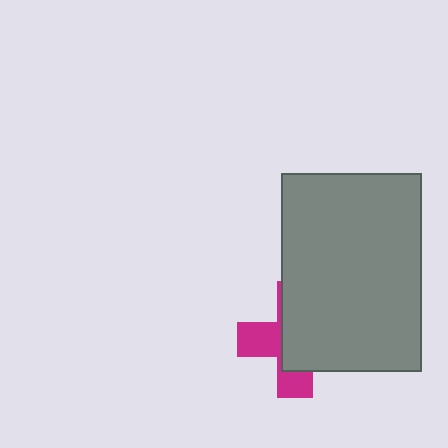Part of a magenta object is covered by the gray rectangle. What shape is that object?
It is a cross.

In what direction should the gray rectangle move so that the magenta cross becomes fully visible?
The gray rectangle should move right. That is the shortest direction to clear the overlap and leave the magenta cross fully visible.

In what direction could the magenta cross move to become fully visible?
The magenta cross could move left. That would shift it out from behind the gray rectangle entirely.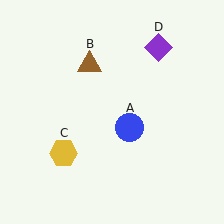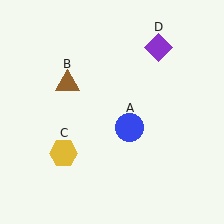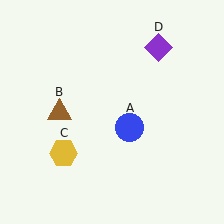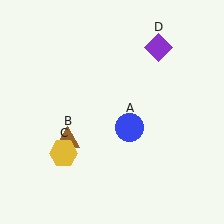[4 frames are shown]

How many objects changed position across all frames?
1 object changed position: brown triangle (object B).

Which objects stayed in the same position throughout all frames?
Blue circle (object A) and yellow hexagon (object C) and purple diamond (object D) remained stationary.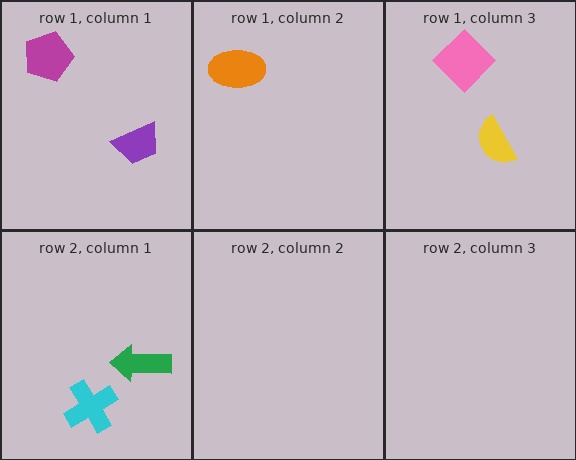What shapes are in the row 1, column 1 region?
The purple trapezoid, the magenta pentagon.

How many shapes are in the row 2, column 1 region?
2.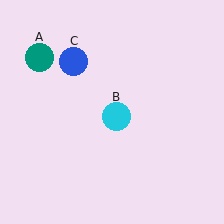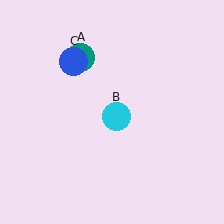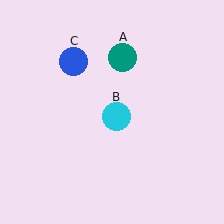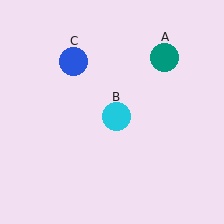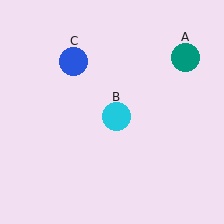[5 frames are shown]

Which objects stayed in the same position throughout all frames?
Cyan circle (object B) and blue circle (object C) remained stationary.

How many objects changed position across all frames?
1 object changed position: teal circle (object A).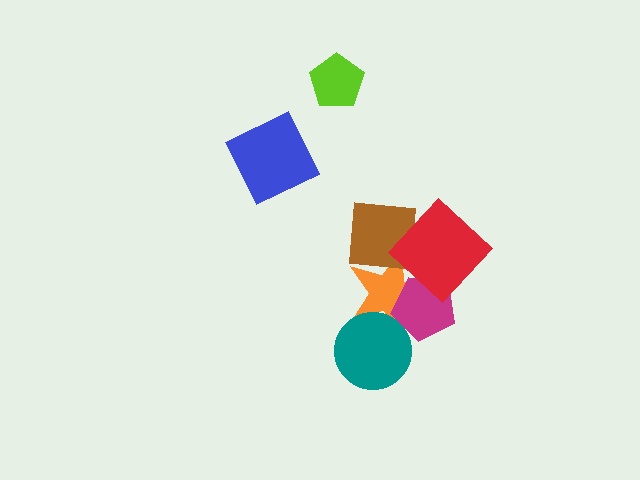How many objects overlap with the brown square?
2 objects overlap with the brown square.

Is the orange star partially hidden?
Yes, it is partially covered by another shape.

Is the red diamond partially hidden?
No, no other shape covers it.